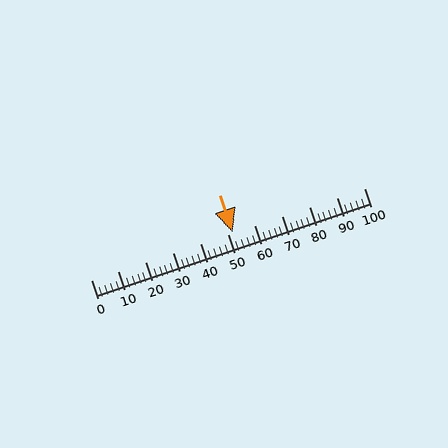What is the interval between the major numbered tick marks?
The major tick marks are spaced 10 units apart.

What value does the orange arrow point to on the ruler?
The orange arrow points to approximately 52.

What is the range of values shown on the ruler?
The ruler shows values from 0 to 100.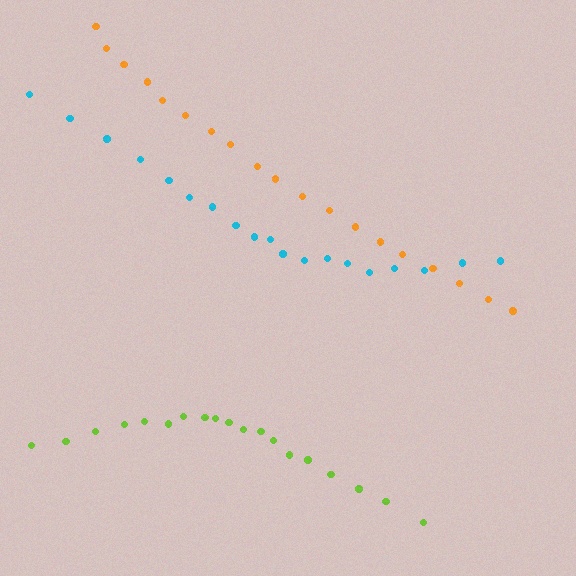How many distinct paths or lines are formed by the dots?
There are 3 distinct paths.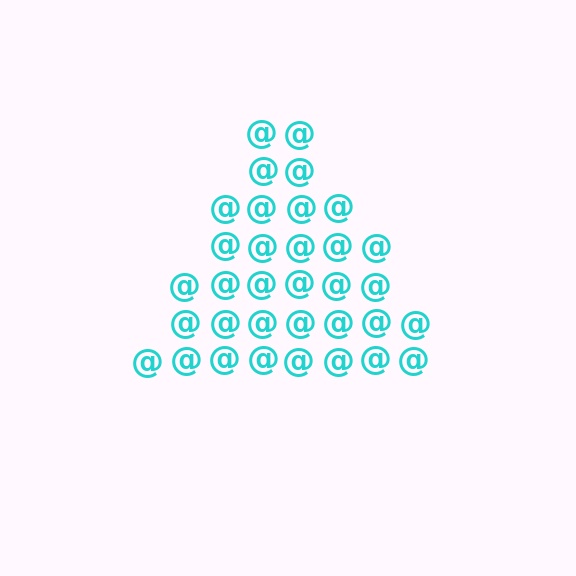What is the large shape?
The large shape is a triangle.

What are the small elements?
The small elements are at signs.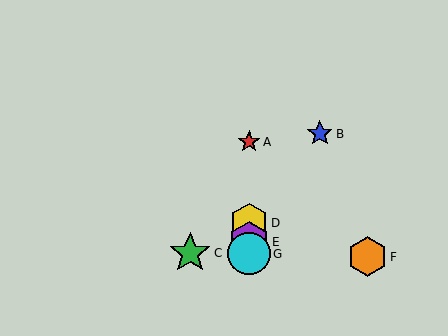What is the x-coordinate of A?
Object A is at x≈249.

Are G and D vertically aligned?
Yes, both are at x≈249.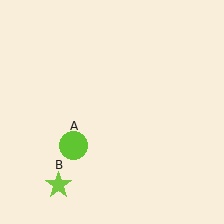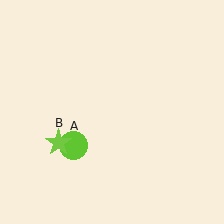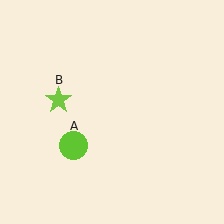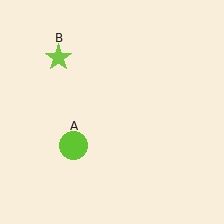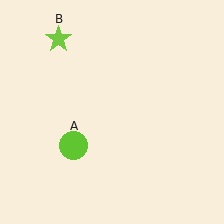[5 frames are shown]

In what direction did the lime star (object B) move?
The lime star (object B) moved up.